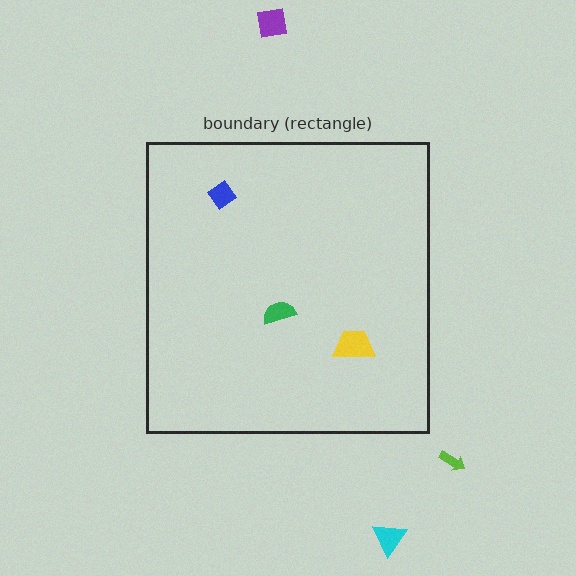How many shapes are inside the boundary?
3 inside, 3 outside.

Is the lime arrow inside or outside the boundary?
Outside.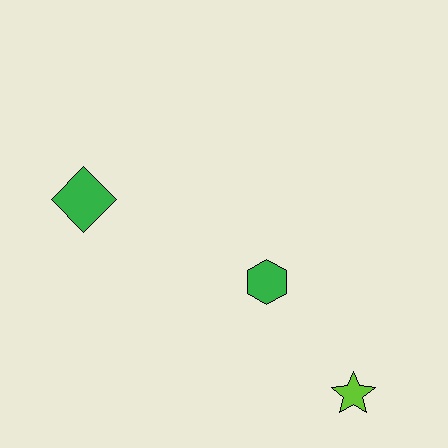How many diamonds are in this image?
There is 1 diamond.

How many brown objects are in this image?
There are no brown objects.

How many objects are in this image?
There are 3 objects.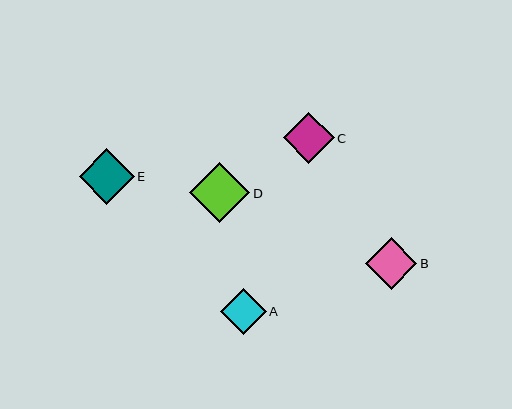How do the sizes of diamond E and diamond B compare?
Diamond E and diamond B are approximately the same size.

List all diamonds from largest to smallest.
From largest to smallest: D, E, B, C, A.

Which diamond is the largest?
Diamond D is the largest with a size of approximately 60 pixels.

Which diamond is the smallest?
Diamond A is the smallest with a size of approximately 46 pixels.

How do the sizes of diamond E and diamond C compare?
Diamond E and diamond C are approximately the same size.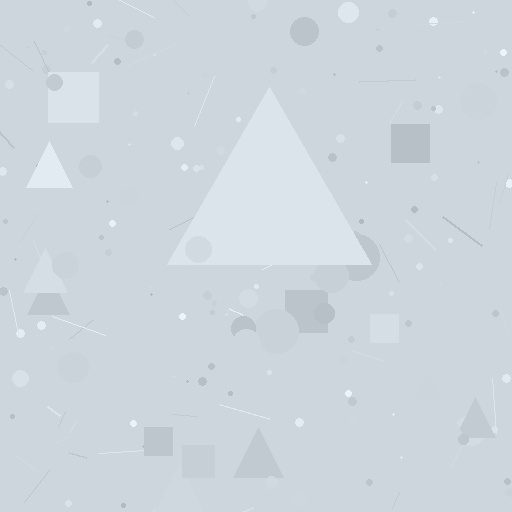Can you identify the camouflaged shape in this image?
The camouflaged shape is a triangle.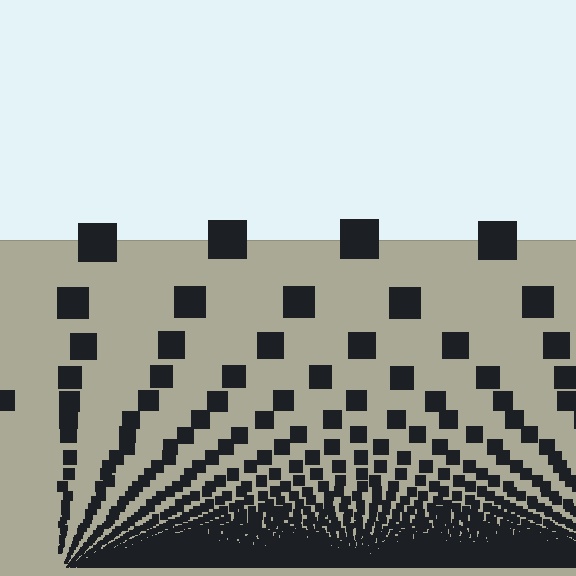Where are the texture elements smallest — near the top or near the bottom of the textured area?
Near the bottom.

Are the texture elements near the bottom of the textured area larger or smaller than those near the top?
Smaller. The gradient is inverted — elements near the bottom are smaller and denser.